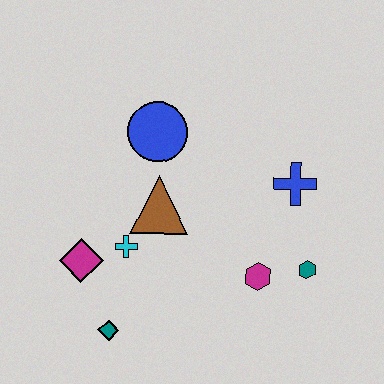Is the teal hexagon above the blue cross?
No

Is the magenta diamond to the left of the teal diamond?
Yes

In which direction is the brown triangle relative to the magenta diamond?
The brown triangle is to the right of the magenta diamond.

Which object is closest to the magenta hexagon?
The teal hexagon is closest to the magenta hexagon.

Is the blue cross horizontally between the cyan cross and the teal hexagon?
Yes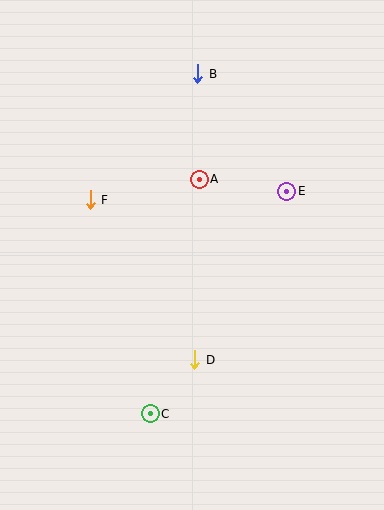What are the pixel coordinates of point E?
Point E is at (287, 191).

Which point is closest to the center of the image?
Point A at (199, 179) is closest to the center.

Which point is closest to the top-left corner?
Point B is closest to the top-left corner.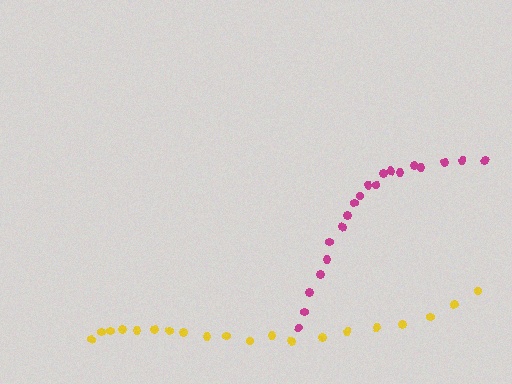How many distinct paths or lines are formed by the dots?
There are 2 distinct paths.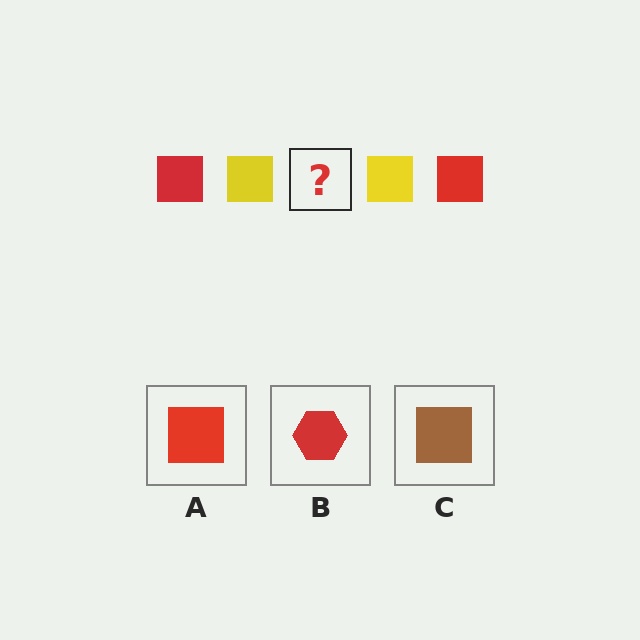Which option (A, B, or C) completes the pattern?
A.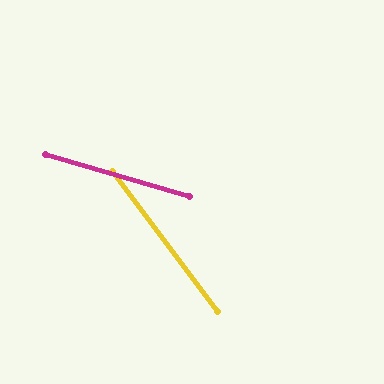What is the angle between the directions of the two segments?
Approximately 37 degrees.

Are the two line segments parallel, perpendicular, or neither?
Neither parallel nor perpendicular — they differ by about 37°.